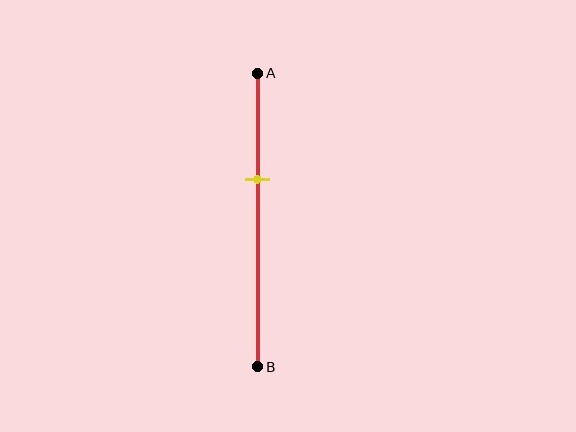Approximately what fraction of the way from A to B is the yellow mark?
The yellow mark is approximately 35% of the way from A to B.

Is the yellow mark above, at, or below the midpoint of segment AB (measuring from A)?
The yellow mark is above the midpoint of segment AB.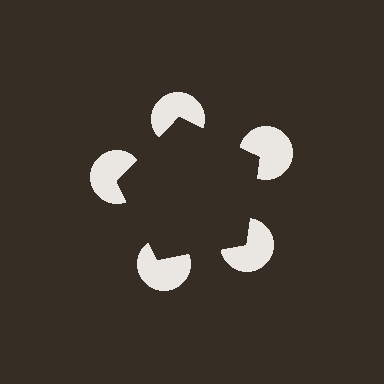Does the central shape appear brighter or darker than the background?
It typically appears slightly darker than the background, even though no actual brightness change is drawn.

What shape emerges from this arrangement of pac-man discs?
An illusory pentagon — its edges are inferred from the aligned wedge cuts in the pac-man discs, not physically drawn.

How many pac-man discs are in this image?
There are 5 — one at each vertex of the illusory pentagon.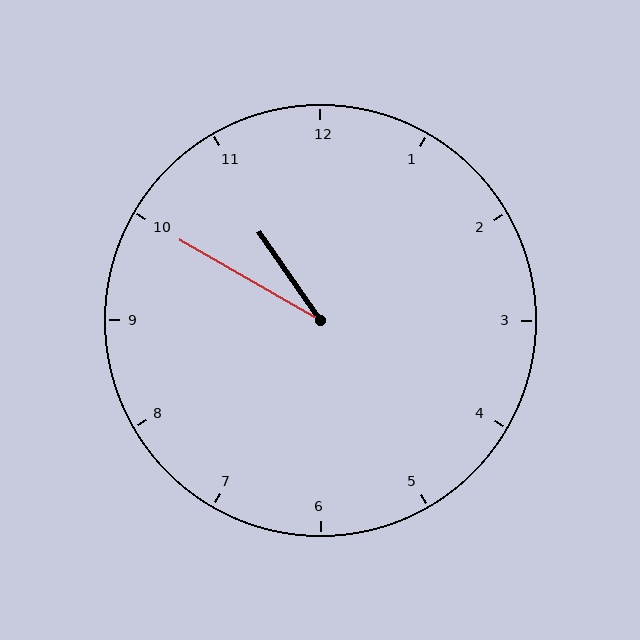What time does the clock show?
10:50.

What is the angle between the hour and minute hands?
Approximately 25 degrees.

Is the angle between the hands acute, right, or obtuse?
It is acute.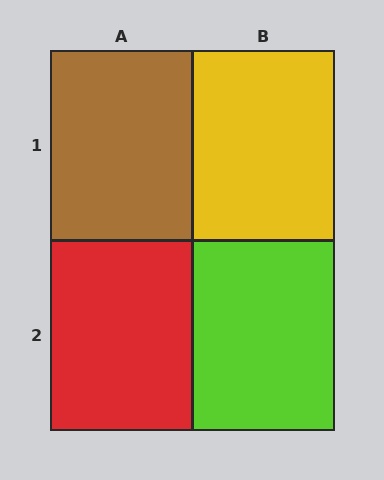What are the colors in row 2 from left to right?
Red, lime.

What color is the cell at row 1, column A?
Brown.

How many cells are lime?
1 cell is lime.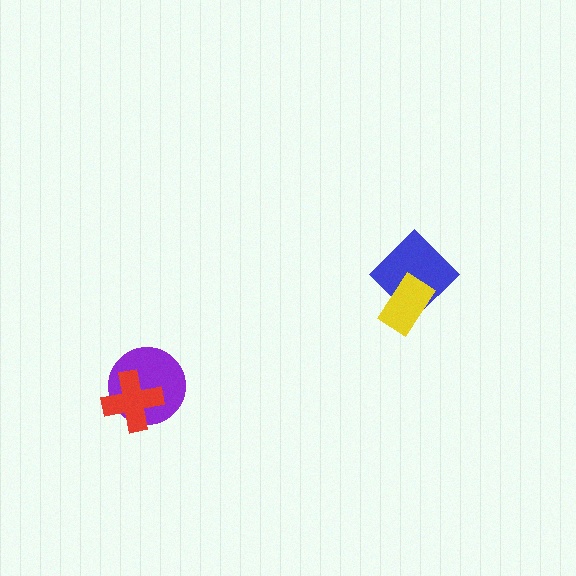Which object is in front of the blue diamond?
The yellow rectangle is in front of the blue diamond.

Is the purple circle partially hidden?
Yes, it is partially covered by another shape.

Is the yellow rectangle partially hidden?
No, no other shape covers it.